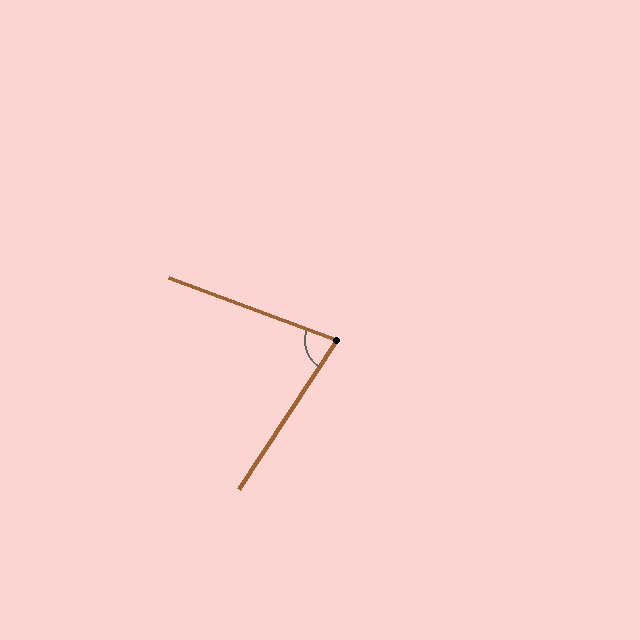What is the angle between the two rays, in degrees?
Approximately 77 degrees.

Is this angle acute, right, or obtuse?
It is acute.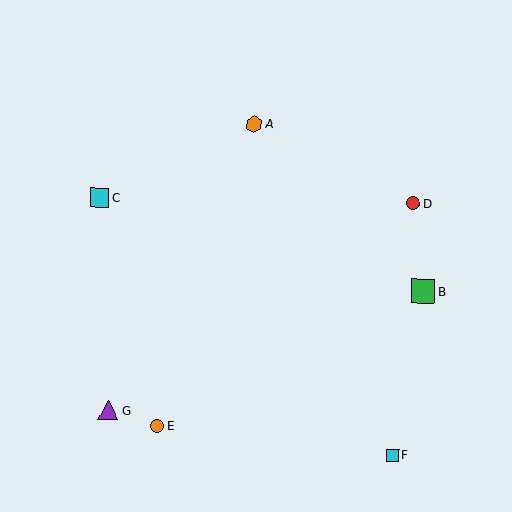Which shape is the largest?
The green square (labeled B) is the largest.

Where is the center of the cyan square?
The center of the cyan square is at (393, 455).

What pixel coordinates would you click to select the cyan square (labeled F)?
Click at (393, 455) to select the cyan square F.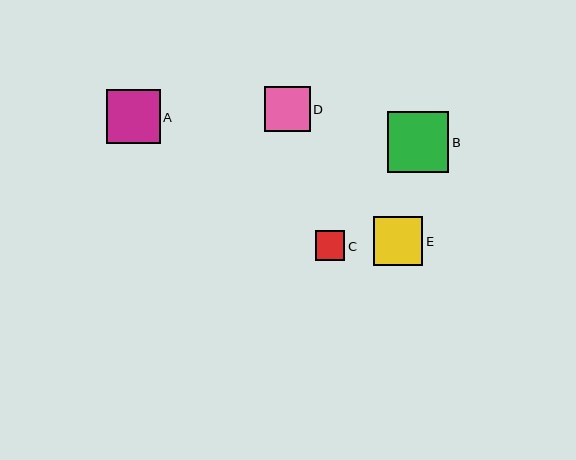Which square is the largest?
Square B is the largest with a size of approximately 61 pixels.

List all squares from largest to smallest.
From largest to smallest: B, A, E, D, C.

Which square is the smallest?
Square C is the smallest with a size of approximately 30 pixels.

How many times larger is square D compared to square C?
Square D is approximately 1.5 times the size of square C.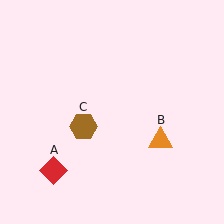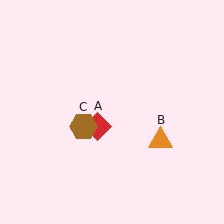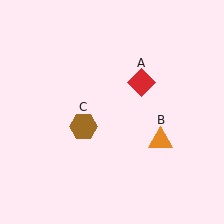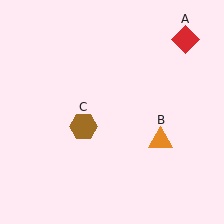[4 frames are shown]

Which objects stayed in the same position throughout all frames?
Orange triangle (object B) and brown hexagon (object C) remained stationary.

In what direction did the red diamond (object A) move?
The red diamond (object A) moved up and to the right.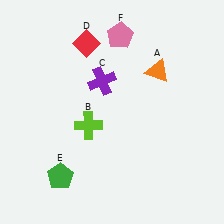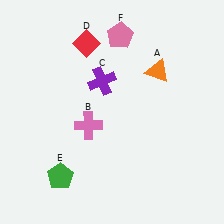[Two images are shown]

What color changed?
The cross (B) changed from lime in Image 1 to pink in Image 2.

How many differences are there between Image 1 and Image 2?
There is 1 difference between the two images.